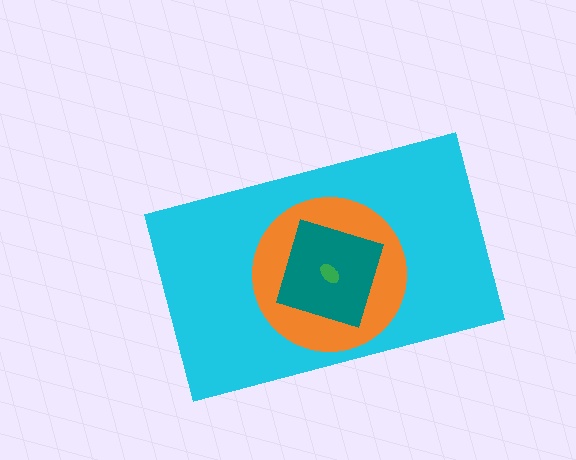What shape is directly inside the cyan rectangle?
The orange circle.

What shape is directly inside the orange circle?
The teal square.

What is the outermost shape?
The cyan rectangle.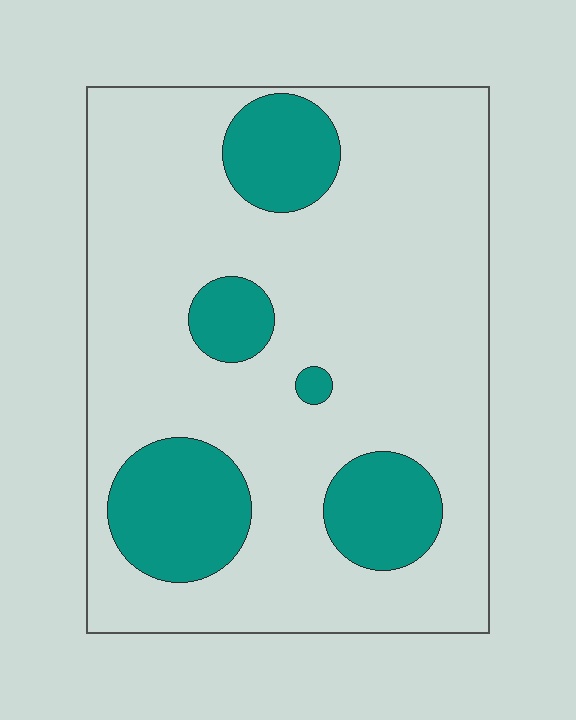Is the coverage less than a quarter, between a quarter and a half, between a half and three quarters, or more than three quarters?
Less than a quarter.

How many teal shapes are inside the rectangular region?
5.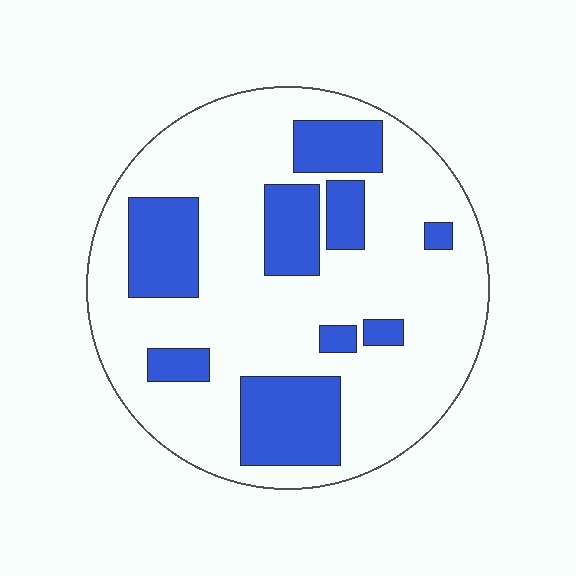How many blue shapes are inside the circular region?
9.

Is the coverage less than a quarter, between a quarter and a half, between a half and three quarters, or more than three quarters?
Between a quarter and a half.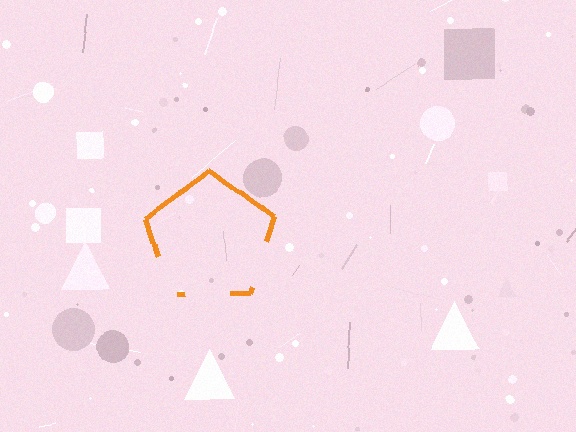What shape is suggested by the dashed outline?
The dashed outline suggests a pentagon.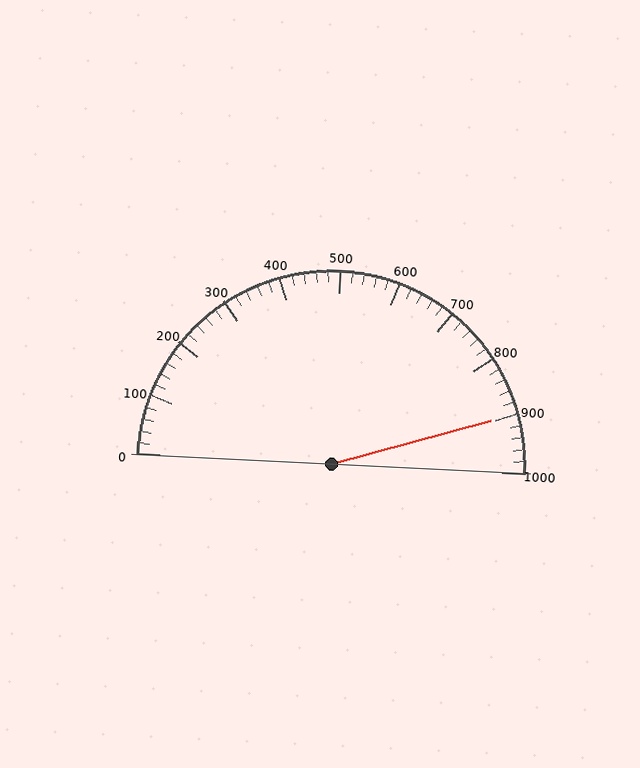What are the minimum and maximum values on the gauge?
The gauge ranges from 0 to 1000.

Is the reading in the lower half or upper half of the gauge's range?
The reading is in the upper half of the range (0 to 1000).